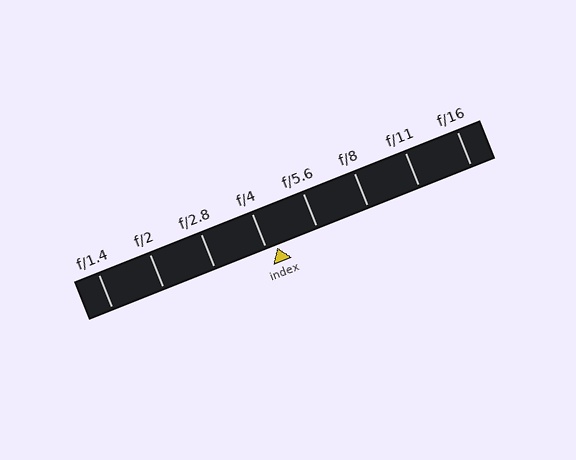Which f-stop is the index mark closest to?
The index mark is closest to f/4.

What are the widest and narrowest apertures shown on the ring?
The widest aperture shown is f/1.4 and the narrowest is f/16.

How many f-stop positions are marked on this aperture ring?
There are 8 f-stop positions marked.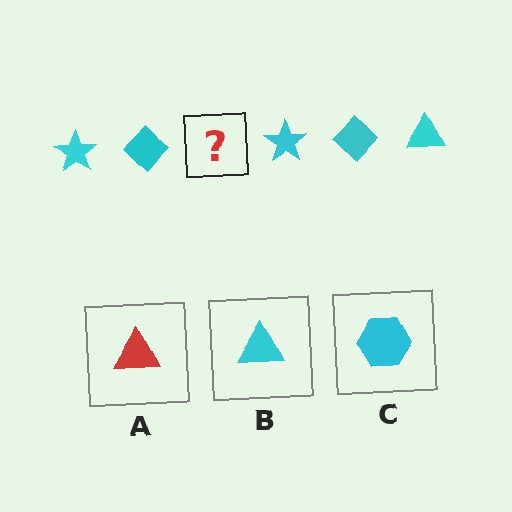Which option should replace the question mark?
Option B.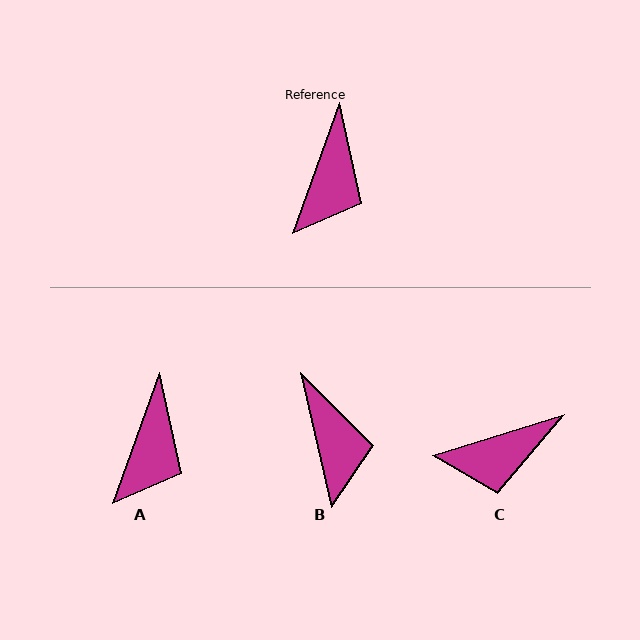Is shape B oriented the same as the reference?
No, it is off by about 33 degrees.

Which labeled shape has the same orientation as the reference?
A.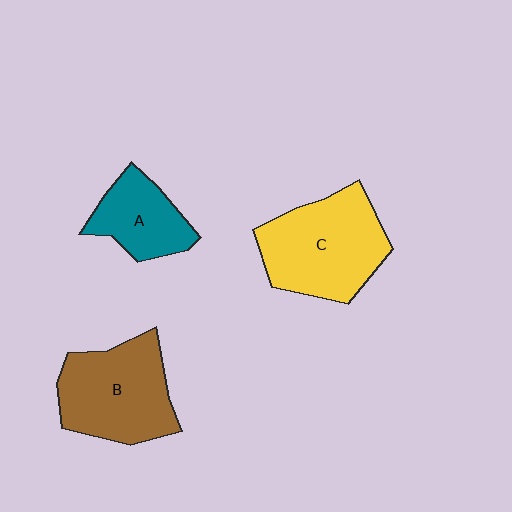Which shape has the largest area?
Shape C (yellow).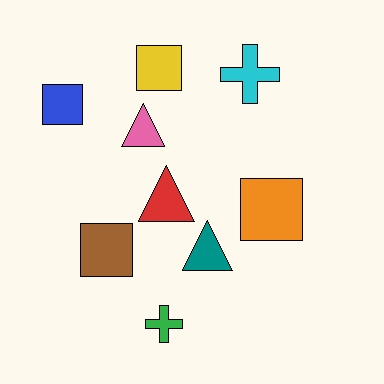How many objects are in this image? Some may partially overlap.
There are 9 objects.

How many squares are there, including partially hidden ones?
There are 4 squares.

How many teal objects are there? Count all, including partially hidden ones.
There is 1 teal object.